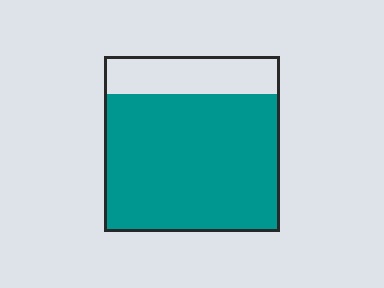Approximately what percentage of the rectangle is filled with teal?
Approximately 80%.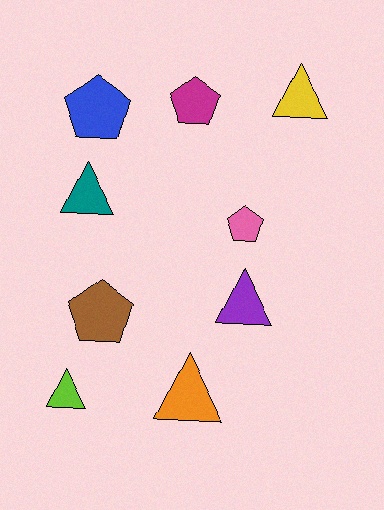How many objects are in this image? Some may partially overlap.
There are 9 objects.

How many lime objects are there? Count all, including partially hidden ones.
There is 1 lime object.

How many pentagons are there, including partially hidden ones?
There are 4 pentagons.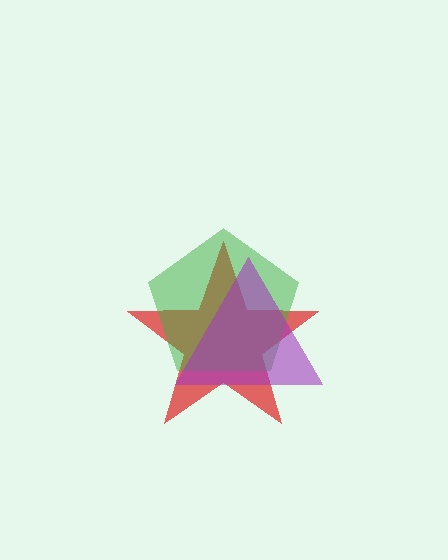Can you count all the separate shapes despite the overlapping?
Yes, there are 3 separate shapes.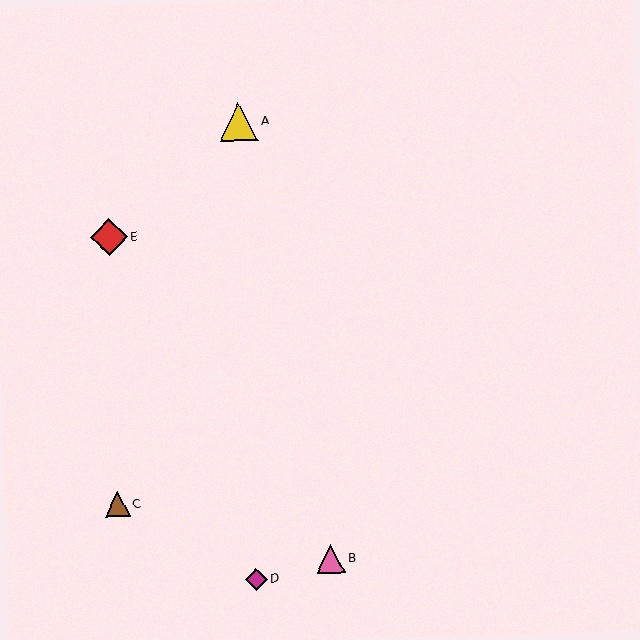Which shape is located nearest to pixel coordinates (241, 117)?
The yellow triangle (labeled A) at (238, 122) is nearest to that location.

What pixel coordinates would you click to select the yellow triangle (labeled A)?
Click at (238, 122) to select the yellow triangle A.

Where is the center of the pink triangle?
The center of the pink triangle is at (331, 559).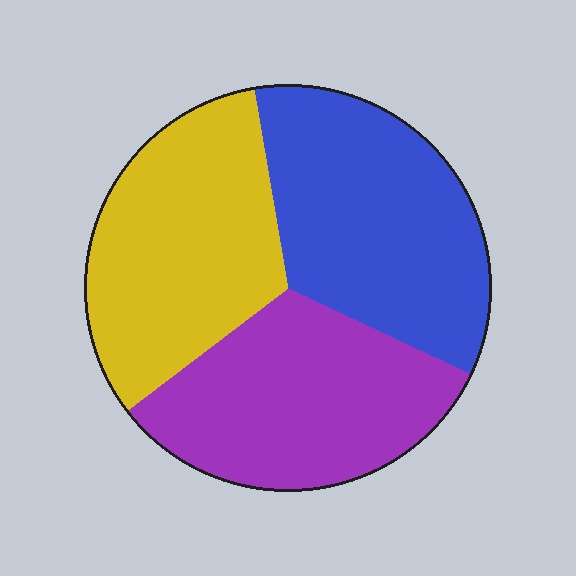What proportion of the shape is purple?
Purple takes up about one third (1/3) of the shape.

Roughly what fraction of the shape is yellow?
Yellow covers around 35% of the shape.